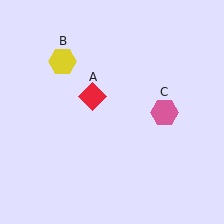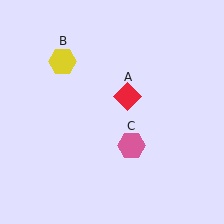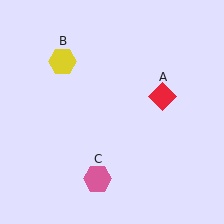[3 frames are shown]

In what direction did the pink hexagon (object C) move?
The pink hexagon (object C) moved down and to the left.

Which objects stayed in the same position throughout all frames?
Yellow hexagon (object B) remained stationary.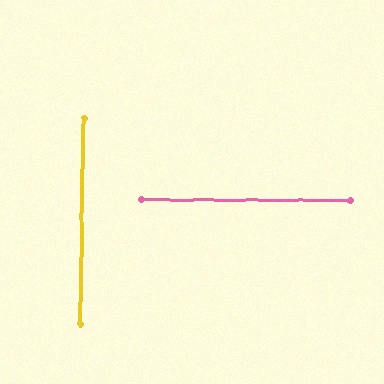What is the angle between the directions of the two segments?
Approximately 89 degrees.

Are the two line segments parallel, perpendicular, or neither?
Perpendicular — they meet at approximately 89°.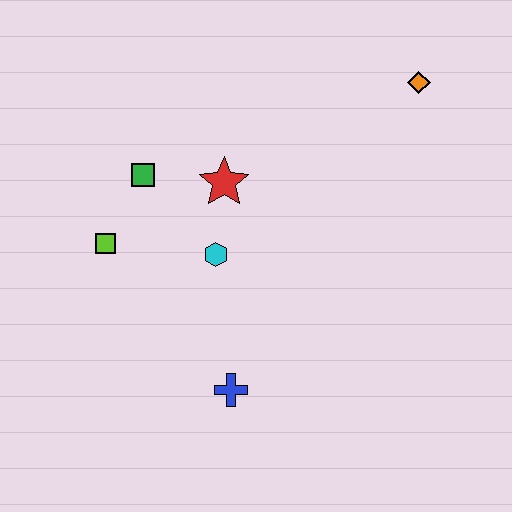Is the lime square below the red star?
Yes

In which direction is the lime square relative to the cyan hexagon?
The lime square is to the left of the cyan hexagon.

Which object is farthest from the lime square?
The orange diamond is farthest from the lime square.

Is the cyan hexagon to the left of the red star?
Yes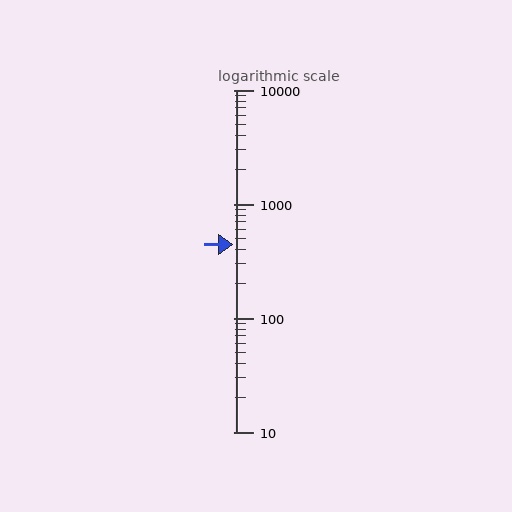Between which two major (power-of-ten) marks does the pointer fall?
The pointer is between 100 and 1000.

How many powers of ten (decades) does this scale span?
The scale spans 3 decades, from 10 to 10000.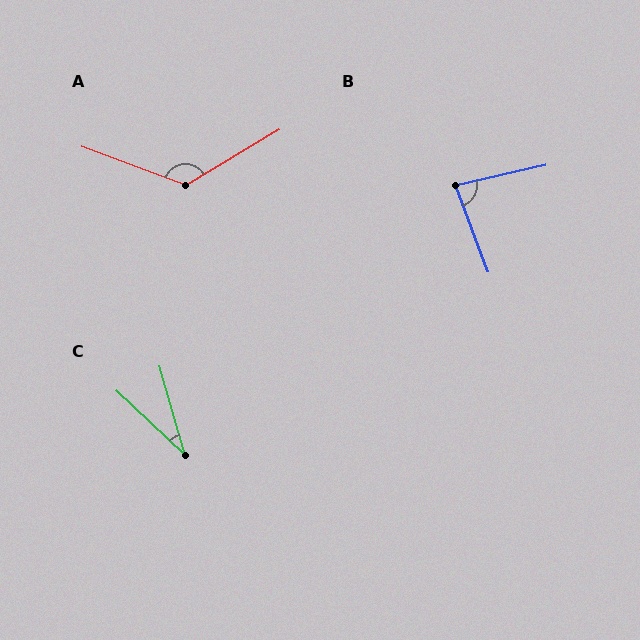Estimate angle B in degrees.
Approximately 82 degrees.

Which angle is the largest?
A, at approximately 129 degrees.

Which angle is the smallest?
C, at approximately 31 degrees.